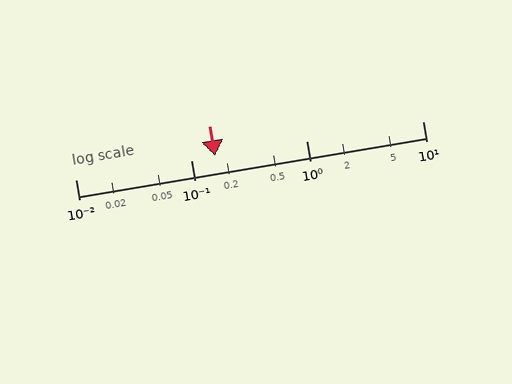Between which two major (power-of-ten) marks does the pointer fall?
The pointer is between 0.1 and 1.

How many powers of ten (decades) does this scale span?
The scale spans 3 decades, from 0.01 to 10.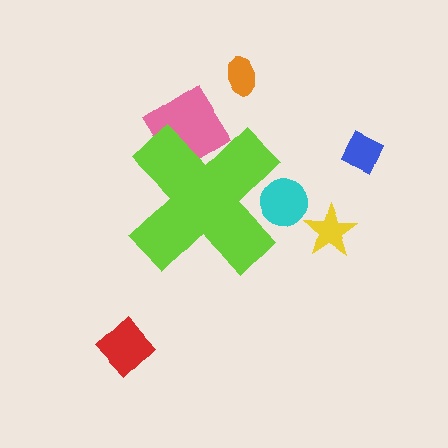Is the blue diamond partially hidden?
No, the blue diamond is fully visible.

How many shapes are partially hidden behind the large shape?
2 shapes are partially hidden.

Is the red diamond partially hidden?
No, the red diamond is fully visible.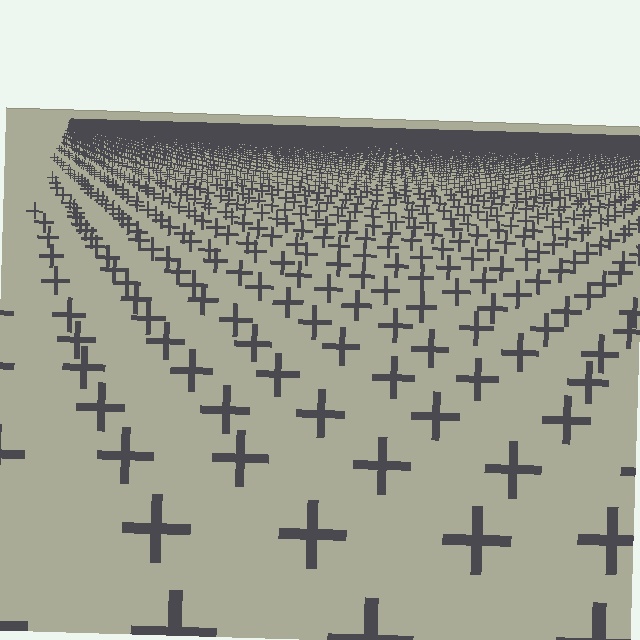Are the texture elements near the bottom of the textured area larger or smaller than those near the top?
Larger. Near the bottom, elements are closer to the viewer and appear at a bigger on-screen size.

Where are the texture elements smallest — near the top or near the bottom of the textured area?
Near the top.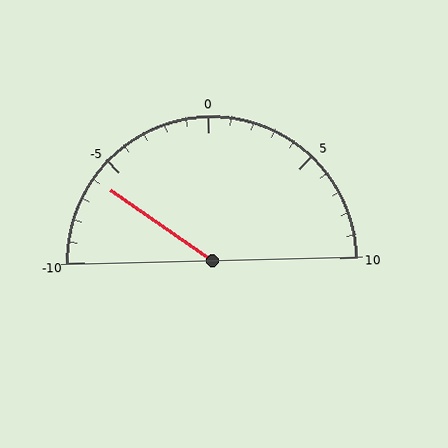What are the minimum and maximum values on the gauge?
The gauge ranges from -10 to 10.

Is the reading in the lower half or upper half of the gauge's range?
The reading is in the lower half of the range (-10 to 10).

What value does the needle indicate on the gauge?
The needle indicates approximately -6.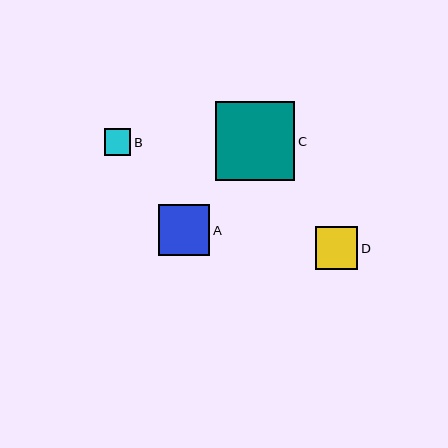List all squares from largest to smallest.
From largest to smallest: C, A, D, B.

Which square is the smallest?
Square B is the smallest with a size of approximately 27 pixels.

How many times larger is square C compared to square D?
Square C is approximately 1.9 times the size of square D.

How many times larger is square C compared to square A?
Square C is approximately 1.5 times the size of square A.